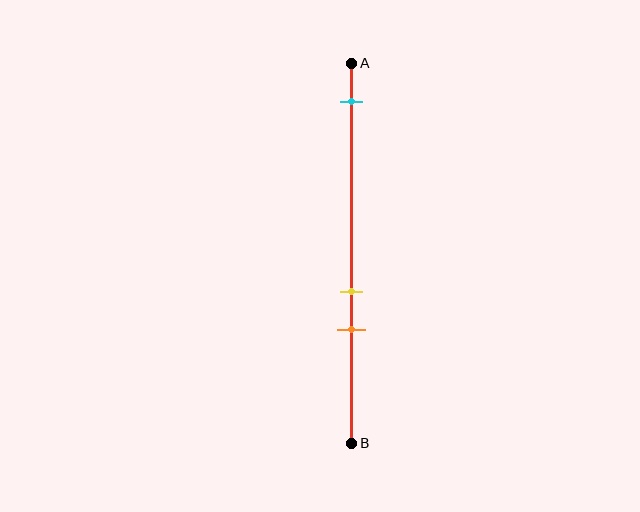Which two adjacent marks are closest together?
The yellow and orange marks are the closest adjacent pair.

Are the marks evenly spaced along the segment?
No, the marks are not evenly spaced.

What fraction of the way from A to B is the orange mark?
The orange mark is approximately 70% (0.7) of the way from A to B.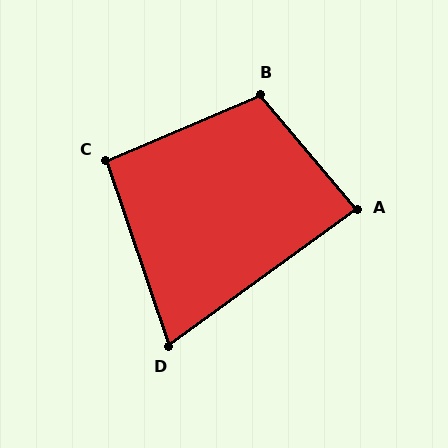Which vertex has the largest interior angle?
B, at approximately 107 degrees.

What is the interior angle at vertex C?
Approximately 94 degrees (approximately right).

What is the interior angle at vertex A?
Approximately 86 degrees (approximately right).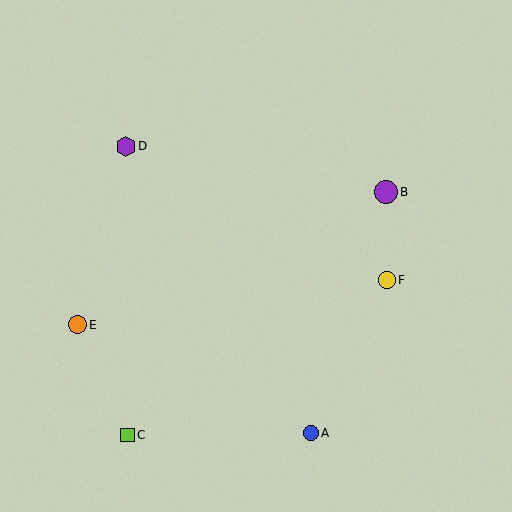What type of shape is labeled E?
Shape E is an orange circle.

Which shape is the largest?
The purple circle (labeled B) is the largest.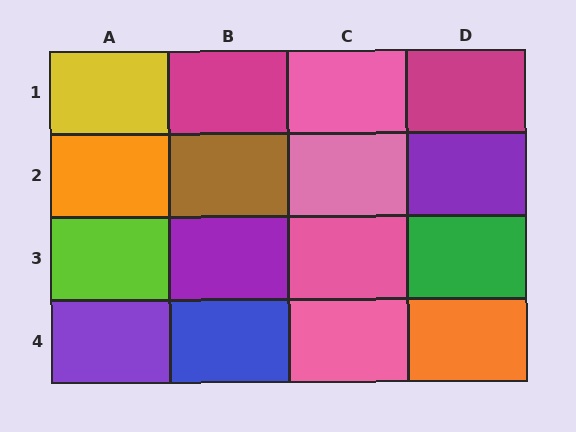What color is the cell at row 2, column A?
Orange.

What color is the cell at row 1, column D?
Magenta.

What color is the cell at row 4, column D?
Orange.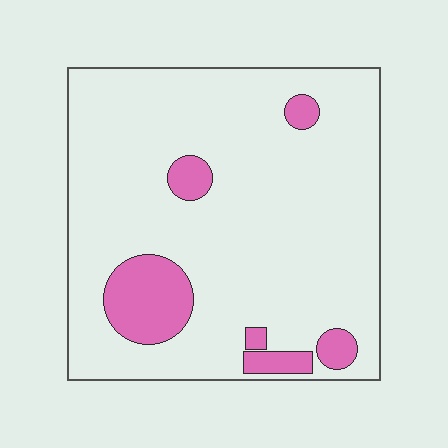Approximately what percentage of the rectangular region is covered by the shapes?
Approximately 15%.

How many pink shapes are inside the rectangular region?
6.